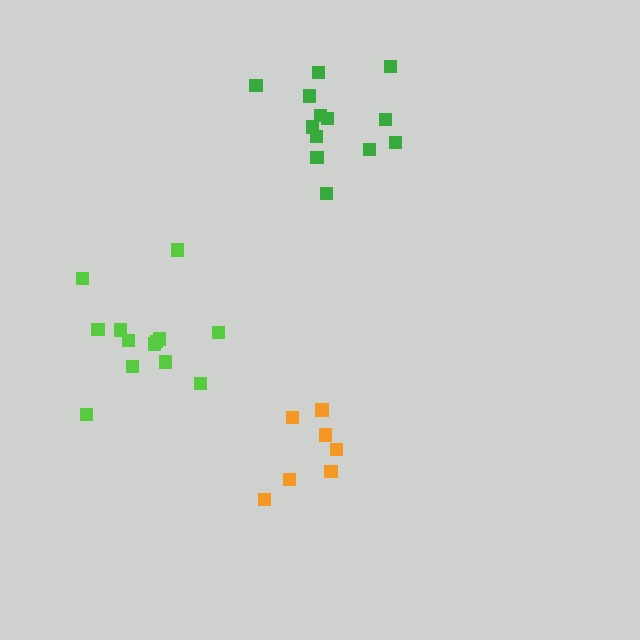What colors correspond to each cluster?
The clusters are colored: orange, green, lime.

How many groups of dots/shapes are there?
There are 3 groups.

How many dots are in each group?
Group 1: 7 dots, Group 2: 13 dots, Group 3: 13 dots (33 total).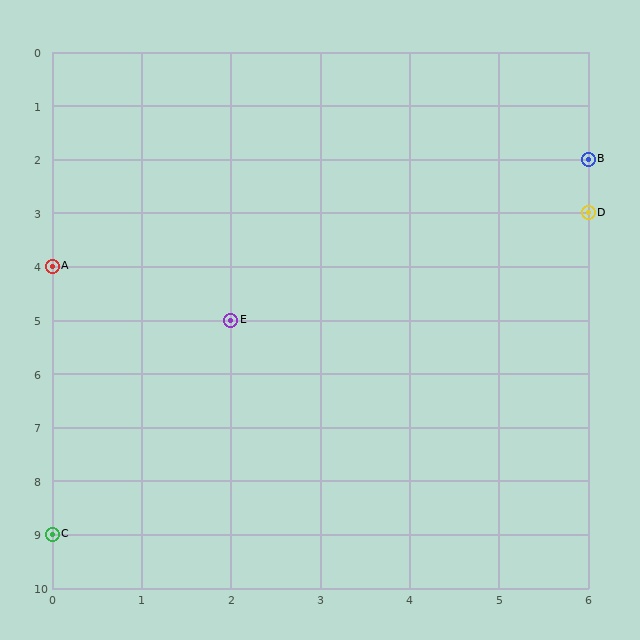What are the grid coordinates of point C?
Point C is at grid coordinates (0, 9).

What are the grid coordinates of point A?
Point A is at grid coordinates (0, 4).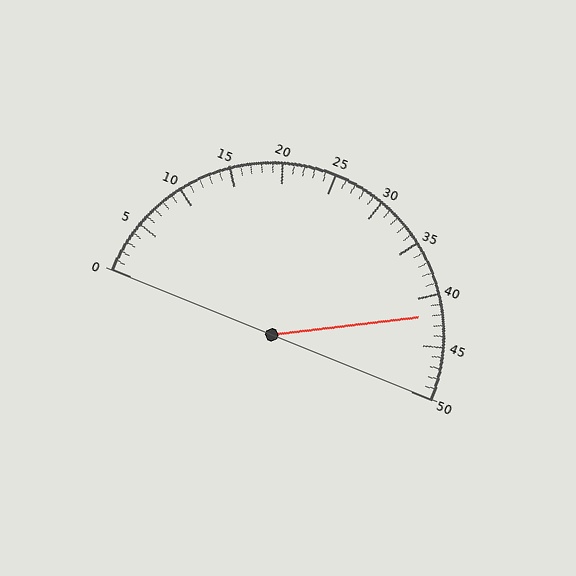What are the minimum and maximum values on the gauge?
The gauge ranges from 0 to 50.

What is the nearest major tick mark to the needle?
The nearest major tick mark is 40.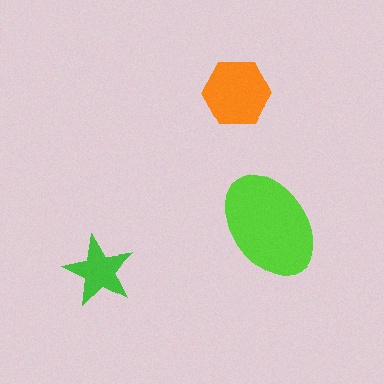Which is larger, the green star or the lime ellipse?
The lime ellipse.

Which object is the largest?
The lime ellipse.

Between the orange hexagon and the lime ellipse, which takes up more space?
The lime ellipse.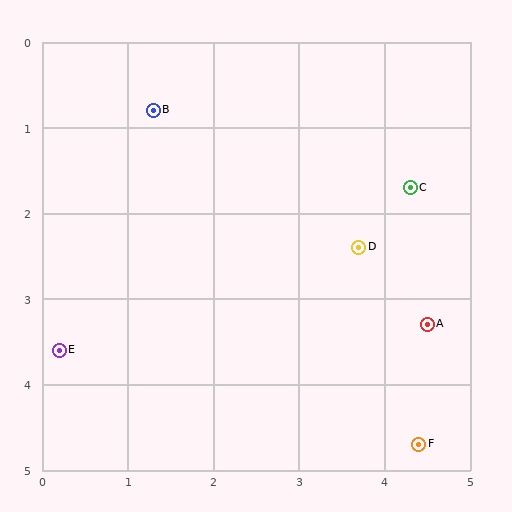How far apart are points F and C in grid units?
Points F and C are about 3.0 grid units apart.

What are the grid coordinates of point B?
Point B is at approximately (1.3, 0.8).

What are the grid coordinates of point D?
Point D is at approximately (3.7, 2.4).